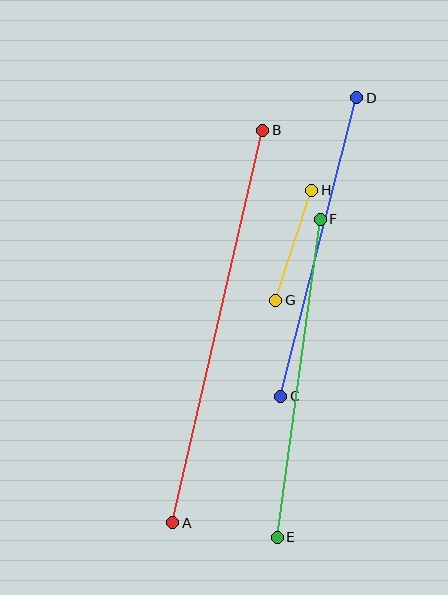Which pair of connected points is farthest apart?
Points A and B are farthest apart.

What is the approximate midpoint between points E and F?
The midpoint is at approximately (299, 378) pixels.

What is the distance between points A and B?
The distance is approximately 403 pixels.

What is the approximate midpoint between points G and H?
The midpoint is at approximately (294, 245) pixels.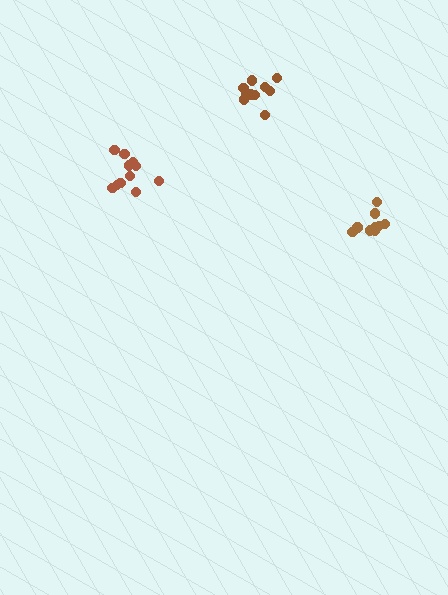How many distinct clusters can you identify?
There are 3 distinct clusters.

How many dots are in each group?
Group 1: 11 dots, Group 2: 9 dots, Group 3: 11 dots (31 total).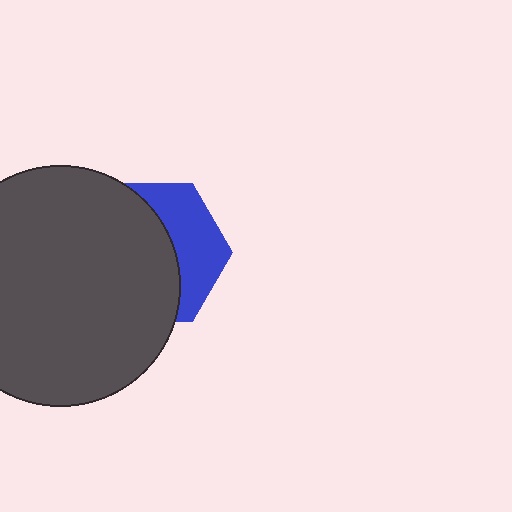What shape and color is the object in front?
The object in front is a dark gray circle.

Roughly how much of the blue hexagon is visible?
A small part of it is visible (roughly 37%).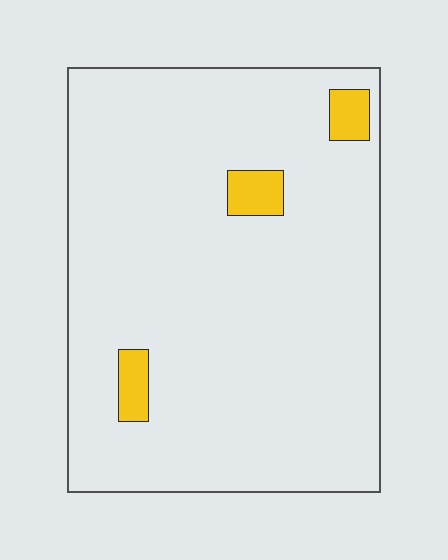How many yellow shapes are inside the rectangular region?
3.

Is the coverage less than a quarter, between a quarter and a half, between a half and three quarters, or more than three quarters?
Less than a quarter.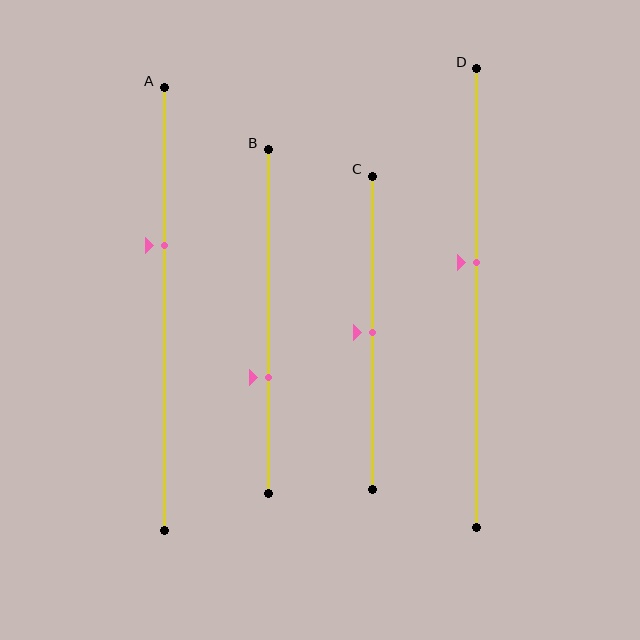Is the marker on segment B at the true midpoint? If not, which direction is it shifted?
No, the marker on segment B is shifted downward by about 16% of the segment length.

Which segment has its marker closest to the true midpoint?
Segment C has its marker closest to the true midpoint.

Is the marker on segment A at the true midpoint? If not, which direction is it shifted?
No, the marker on segment A is shifted upward by about 14% of the segment length.